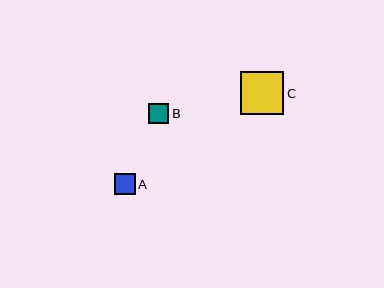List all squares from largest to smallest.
From largest to smallest: C, A, B.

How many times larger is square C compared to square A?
Square C is approximately 2.0 times the size of square A.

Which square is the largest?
Square C is the largest with a size of approximately 43 pixels.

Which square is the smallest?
Square B is the smallest with a size of approximately 21 pixels.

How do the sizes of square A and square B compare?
Square A and square B are approximately the same size.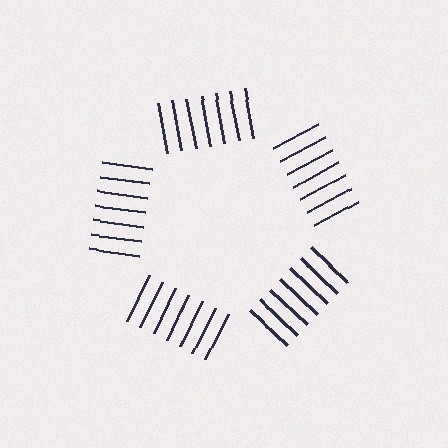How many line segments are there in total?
35 — 7 along each of the 5 edges.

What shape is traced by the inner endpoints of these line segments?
An illusory pentagon — the line segments terminate on its edges but no continuous stroke is drawn.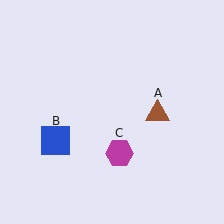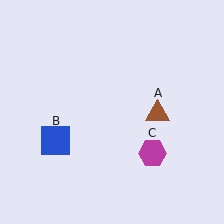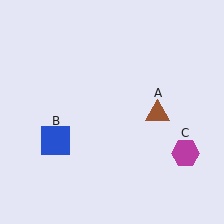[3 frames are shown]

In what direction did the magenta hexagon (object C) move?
The magenta hexagon (object C) moved right.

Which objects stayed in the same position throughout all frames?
Brown triangle (object A) and blue square (object B) remained stationary.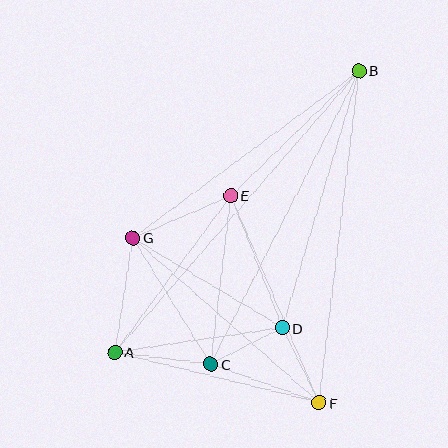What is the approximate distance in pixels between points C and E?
The distance between C and E is approximately 170 pixels.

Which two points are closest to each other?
Points C and D are closest to each other.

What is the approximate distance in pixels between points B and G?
The distance between B and G is approximately 281 pixels.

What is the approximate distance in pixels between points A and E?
The distance between A and E is approximately 194 pixels.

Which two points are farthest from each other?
Points A and B are farthest from each other.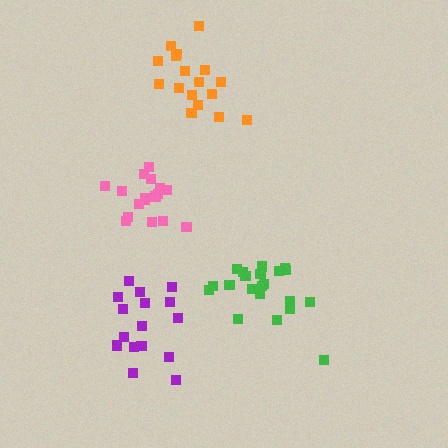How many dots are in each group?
Group 1: 17 dots, Group 2: 21 dots, Group 3: 16 dots, Group 4: 19 dots (73 total).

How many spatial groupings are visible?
There are 4 spatial groupings.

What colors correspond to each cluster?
The clusters are colored: pink, green, purple, orange.